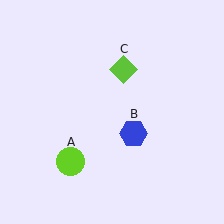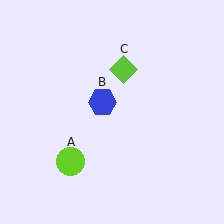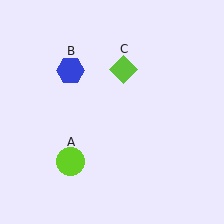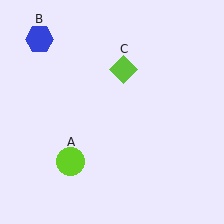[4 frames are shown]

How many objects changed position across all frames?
1 object changed position: blue hexagon (object B).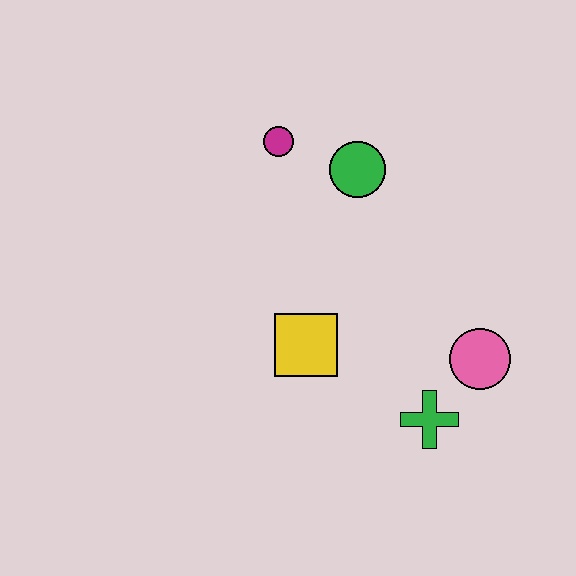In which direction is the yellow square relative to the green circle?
The yellow square is below the green circle.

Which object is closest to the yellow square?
The green cross is closest to the yellow square.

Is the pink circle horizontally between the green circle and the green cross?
No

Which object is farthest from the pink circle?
The magenta circle is farthest from the pink circle.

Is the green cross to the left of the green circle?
No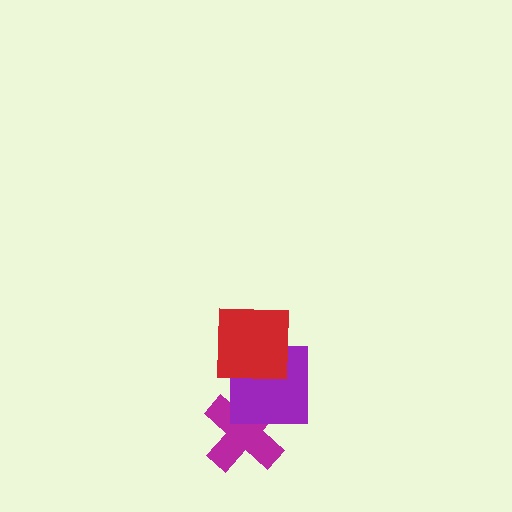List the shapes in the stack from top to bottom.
From top to bottom: the red square, the purple square, the magenta cross.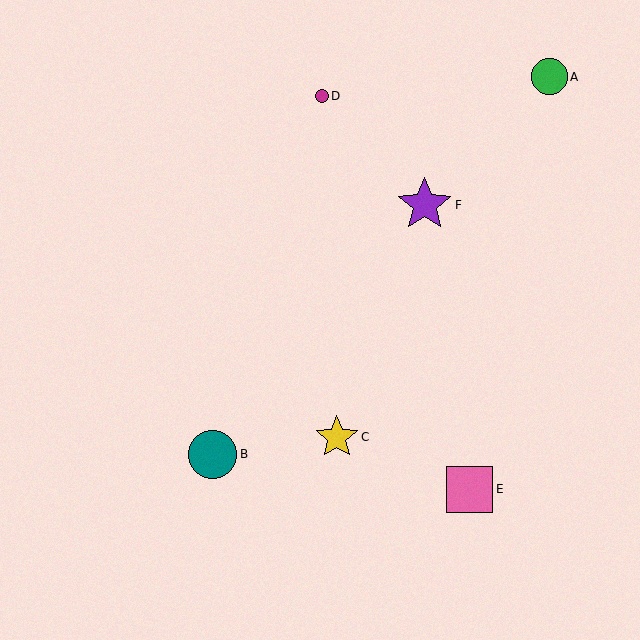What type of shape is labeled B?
Shape B is a teal circle.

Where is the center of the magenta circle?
The center of the magenta circle is at (322, 96).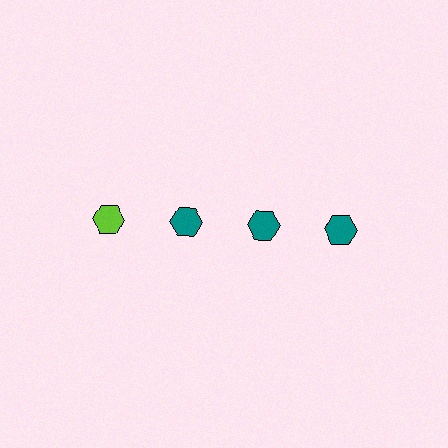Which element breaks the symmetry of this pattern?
The lime hexagon in the top row, leftmost column breaks the symmetry. All other shapes are teal hexagons.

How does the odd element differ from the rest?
It has a different color: lime instead of teal.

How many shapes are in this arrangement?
There are 4 shapes arranged in a grid pattern.